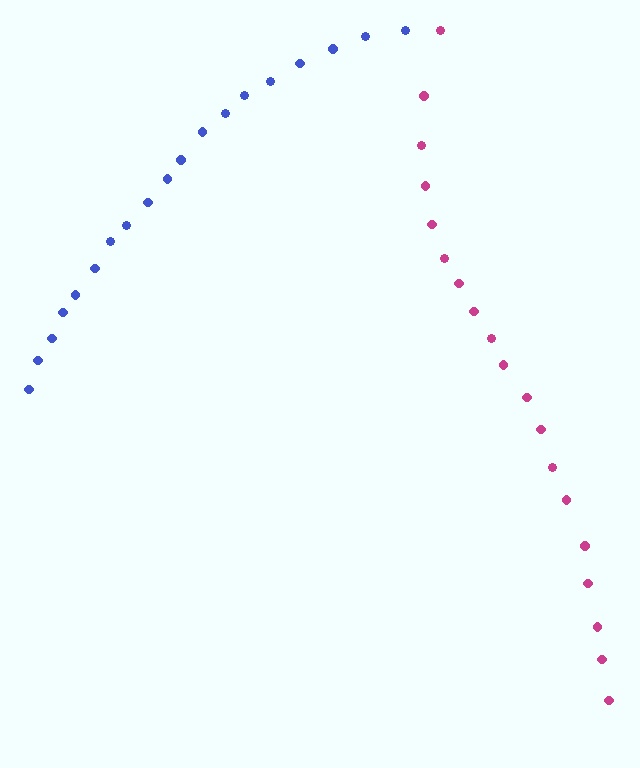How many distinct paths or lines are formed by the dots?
There are 2 distinct paths.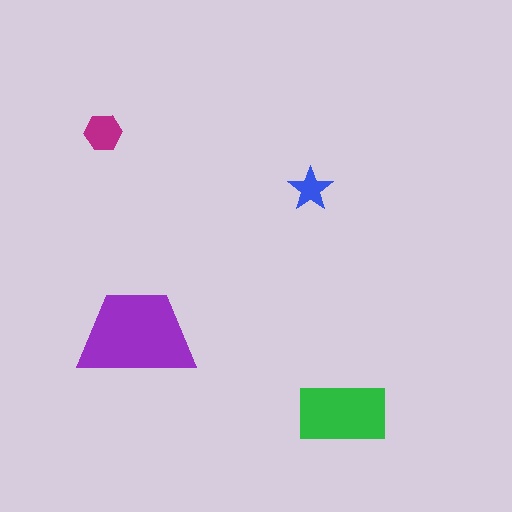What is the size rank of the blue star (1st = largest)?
4th.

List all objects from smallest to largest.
The blue star, the magenta hexagon, the green rectangle, the purple trapezoid.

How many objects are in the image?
There are 4 objects in the image.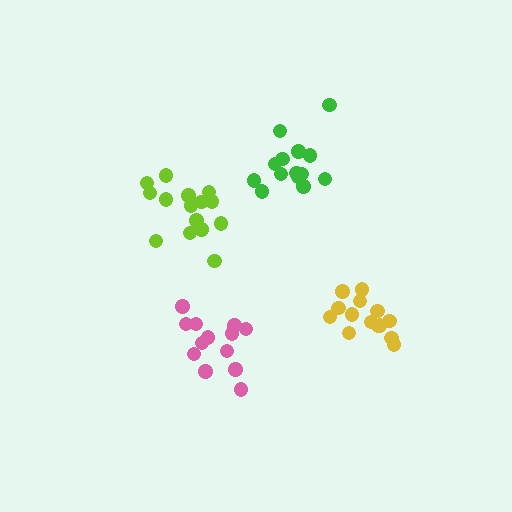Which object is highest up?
The green cluster is topmost.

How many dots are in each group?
Group 1: 13 dots, Group 2: 14 dots, Group 3: 14 dots, Group 4: 15 dots (56 total).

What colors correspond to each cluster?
The clusters are colored: pink, yellow, green, lime.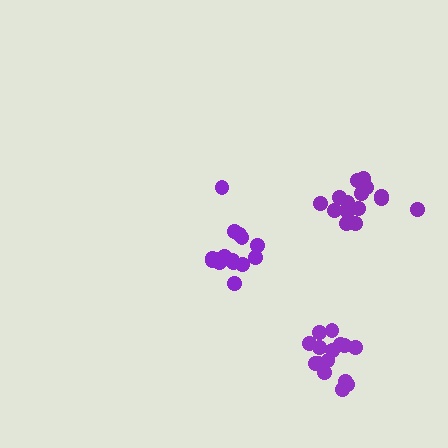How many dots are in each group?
Group 1: 16 dots, Group 2: 15 dots, Group 3: 16 dots (47 total).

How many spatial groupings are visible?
There are 3 spatial groupings.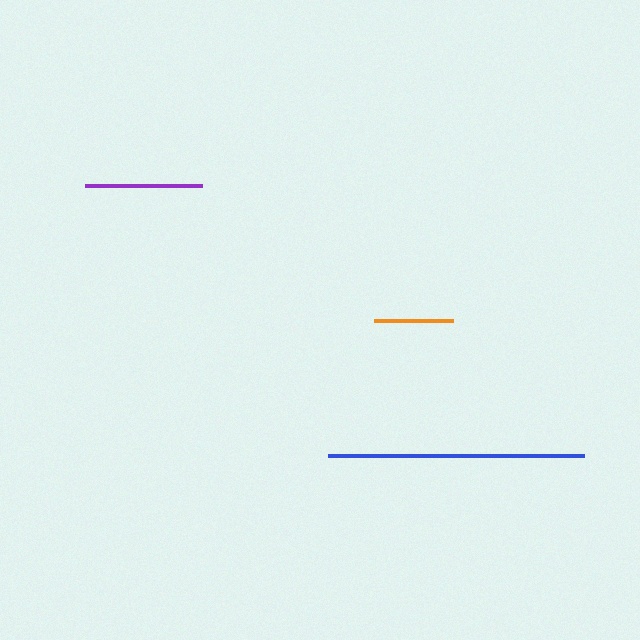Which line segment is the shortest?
The orange line is the shortest at approximately 79 pixels.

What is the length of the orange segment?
The orange segment is approximately 79 pixels long.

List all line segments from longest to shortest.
From longest to shortest: blue, purple, orange.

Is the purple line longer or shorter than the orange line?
The purple line is longer than the orange line.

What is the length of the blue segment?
The blue segment is approximately 256 pixels long.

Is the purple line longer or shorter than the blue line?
The blue line is longer than the purple line.